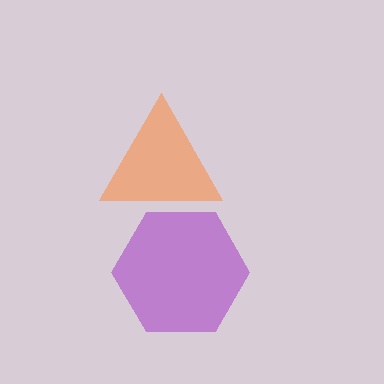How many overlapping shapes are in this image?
There are 2 overlapping shapes in the image.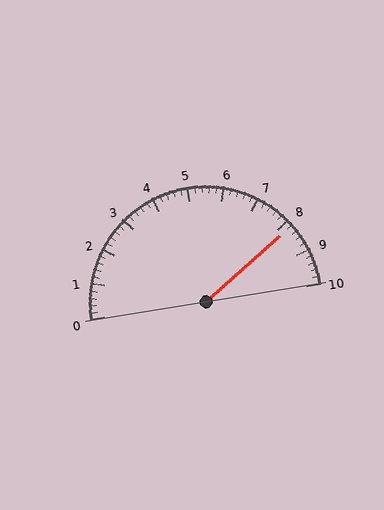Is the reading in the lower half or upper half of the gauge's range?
The reading is in the upper half of the range (0 to 10).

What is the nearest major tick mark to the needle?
The nearest major tick mark is 8.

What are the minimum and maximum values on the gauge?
The gauge ranges from 0 to 10.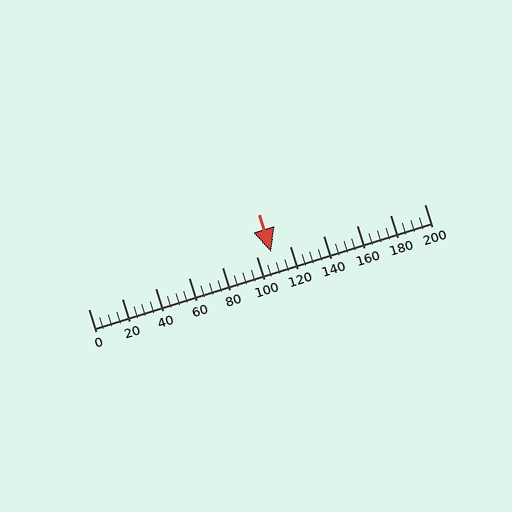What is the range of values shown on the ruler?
The ruler shows values from 0 to 200.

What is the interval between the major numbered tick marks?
The major tick marks are spaced 20 units apart.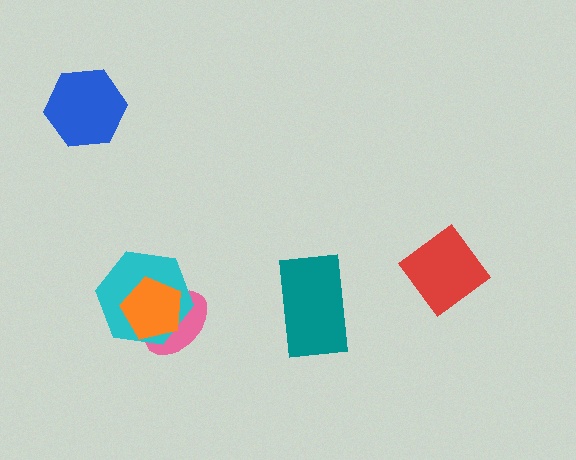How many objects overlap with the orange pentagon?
2 objects overlap with the orange pentagon.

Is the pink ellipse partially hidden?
Yes, it is partially covered by another shape.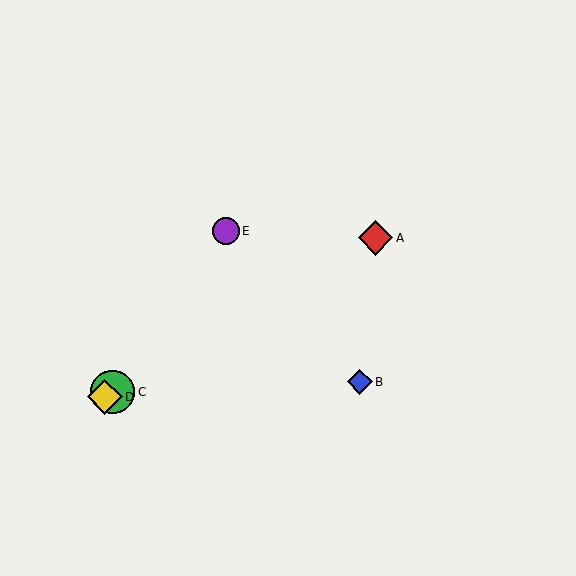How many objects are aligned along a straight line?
3 objects (A, C, D) are aligned along a straight line.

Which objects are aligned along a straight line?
Objects A, C, D are aligned along a straight line.